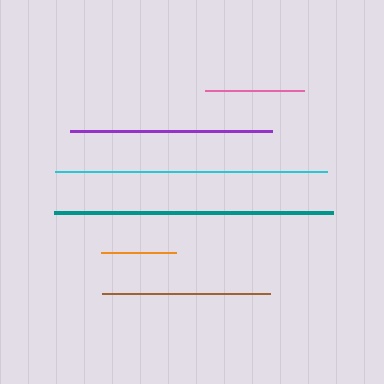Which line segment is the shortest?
The orange line is the shortest at approximately 75 pixels.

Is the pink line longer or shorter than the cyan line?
The cyan line is longer than the pink line.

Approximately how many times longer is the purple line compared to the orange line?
The purple line is approximately 2.7 times the length of the orange line.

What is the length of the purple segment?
The purple segment is approximately 203 pixels long.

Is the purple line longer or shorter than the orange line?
The purple line is longer than the orange line.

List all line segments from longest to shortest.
From longest to shortest: teal, cyan, purple, brown, pink, orange.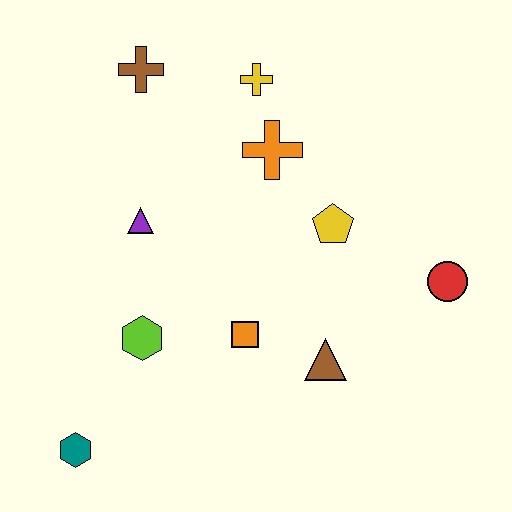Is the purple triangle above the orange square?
Yes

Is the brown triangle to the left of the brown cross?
No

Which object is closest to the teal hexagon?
The lime hexagon is closest to the teal hexagon.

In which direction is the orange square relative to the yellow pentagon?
The orange square is below the yellow pentagon.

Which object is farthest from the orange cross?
The teal hexagon is farthest from the orange cross.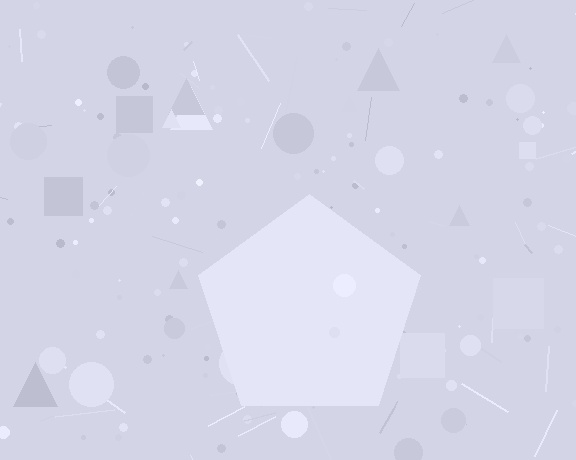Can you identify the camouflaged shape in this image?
The camouflaged shape is a pentagon.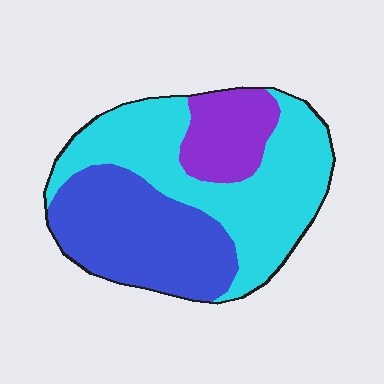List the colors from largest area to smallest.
From largest to smallest: cyan, blue, purple.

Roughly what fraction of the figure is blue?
Blue takes up between a quarter and a half of the figure.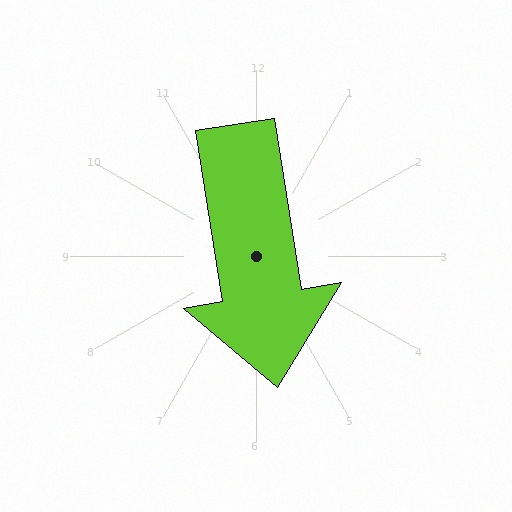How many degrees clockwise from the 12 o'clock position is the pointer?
Approximately 171 degrees.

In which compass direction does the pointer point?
South.